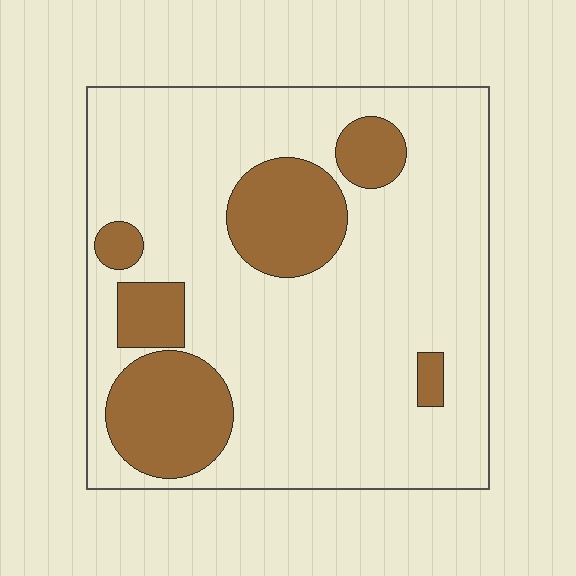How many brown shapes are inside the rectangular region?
6.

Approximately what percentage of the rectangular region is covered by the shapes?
Approximately 20%.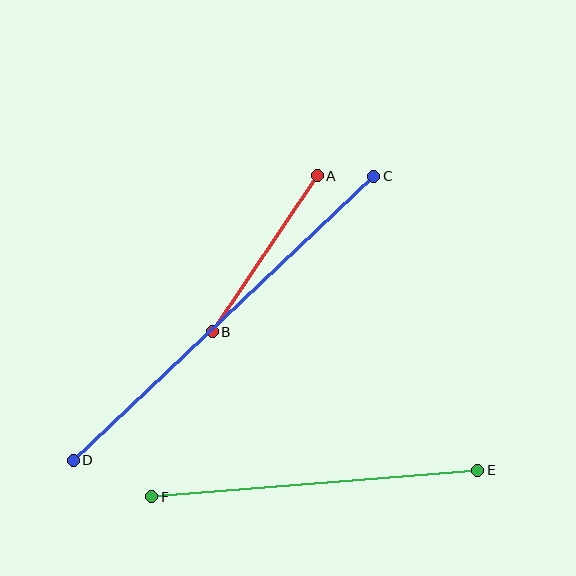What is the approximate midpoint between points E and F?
The midpoint is at approximately (315, 483) pixels.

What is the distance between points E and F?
The distance is approximately 327 pixels.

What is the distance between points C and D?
The distance is approximately 414 pixels.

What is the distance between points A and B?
The distance is approximately 188 pixels.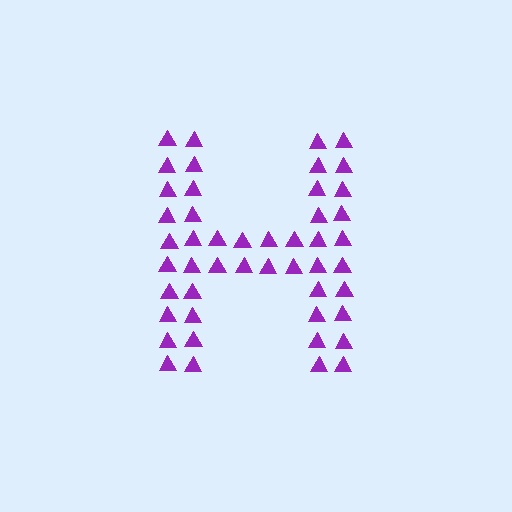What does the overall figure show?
The overall figure shows the letter H.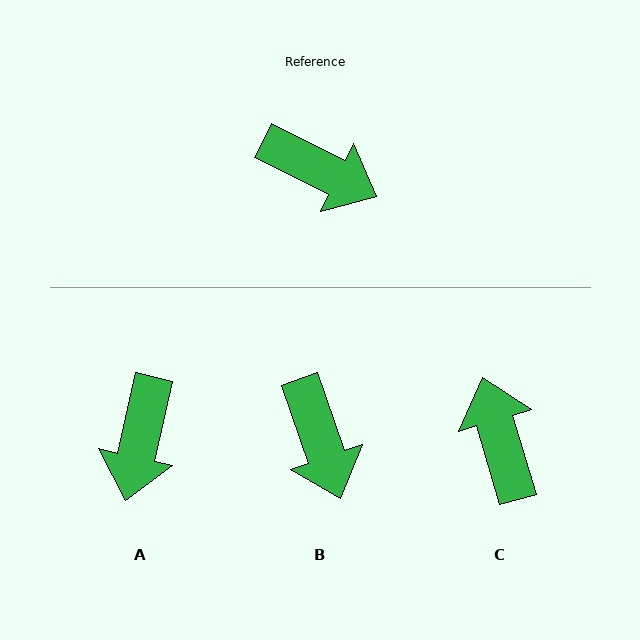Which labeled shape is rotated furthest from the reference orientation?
C, about 133 degrees away.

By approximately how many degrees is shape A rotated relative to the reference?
Approximately 77 degrees clockwise.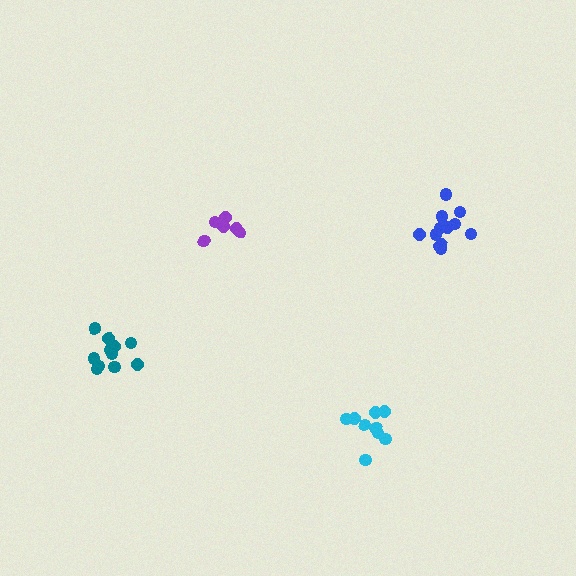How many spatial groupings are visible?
There are 4 spatial groupings.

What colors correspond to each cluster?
The clusters are colored: blue, teal, purple, cyan.